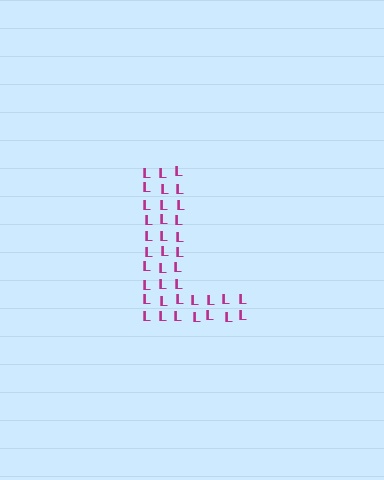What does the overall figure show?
The overall figure shows the letter L.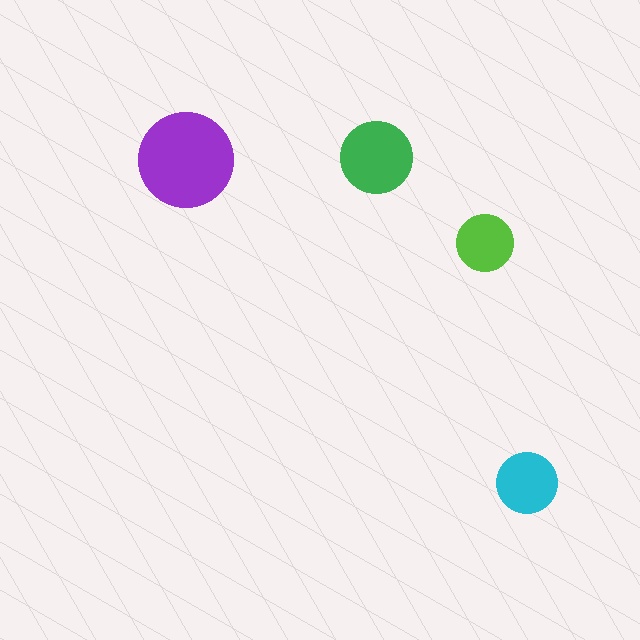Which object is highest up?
The green circle is topmost.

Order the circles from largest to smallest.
the purple one, the green one, the cyan one, the lime one.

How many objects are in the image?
There are 4 objects in the image.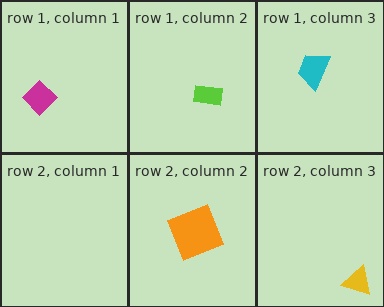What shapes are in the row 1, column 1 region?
The magenta diamond.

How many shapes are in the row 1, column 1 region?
1.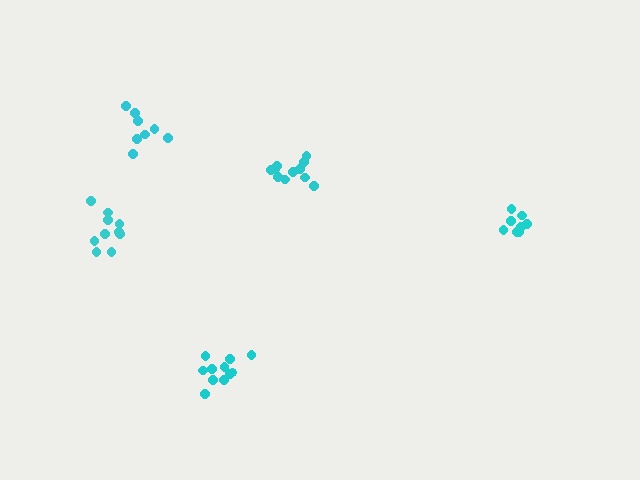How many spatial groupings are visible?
There are 5 spatial groupings.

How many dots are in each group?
Group 1: 11 dots, Group 2: 10 dots, Group 3: 8 dots, Group 4: 11 dots, Group 5: 8 dots (48 total).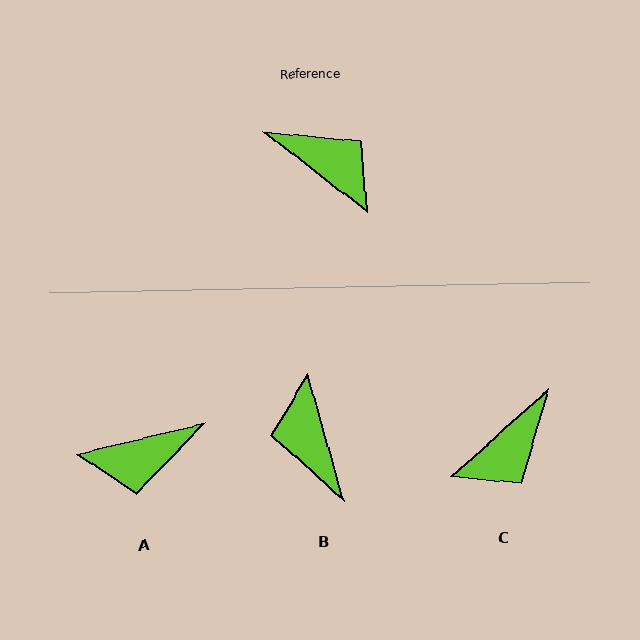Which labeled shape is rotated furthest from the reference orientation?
B, about 144 degrees away.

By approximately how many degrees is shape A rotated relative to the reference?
Approximately 128 degrees clockwise.